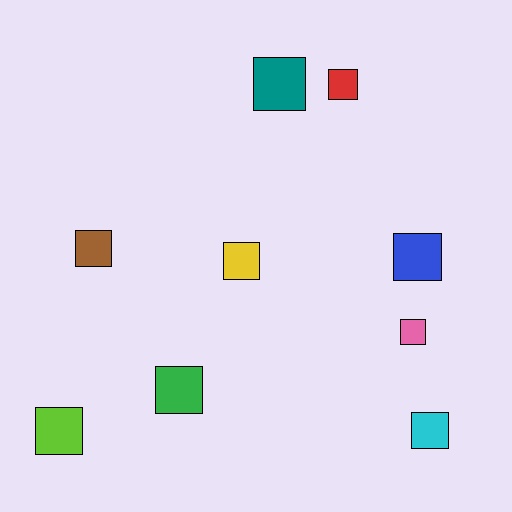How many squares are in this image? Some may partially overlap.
There are 9 squares.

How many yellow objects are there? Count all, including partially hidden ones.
There is 1 yellow object.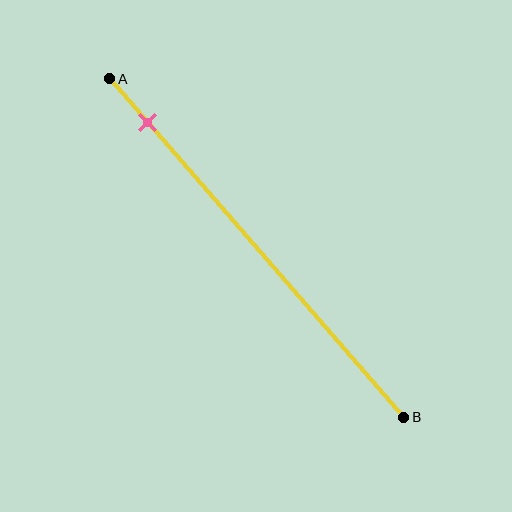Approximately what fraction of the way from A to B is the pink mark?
The pink mark is approximately 15% of the way from A to B.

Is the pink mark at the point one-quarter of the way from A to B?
No, the mark is at about 15% from A, not at the 25% one-quarter point.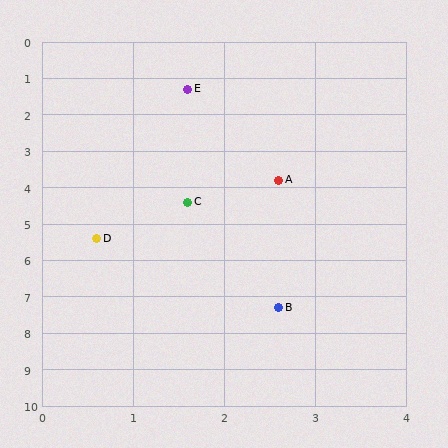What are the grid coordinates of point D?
Point D is at approximately (0.6, 5.4).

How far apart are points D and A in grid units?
Points D and A are about 2.6 grid units apart.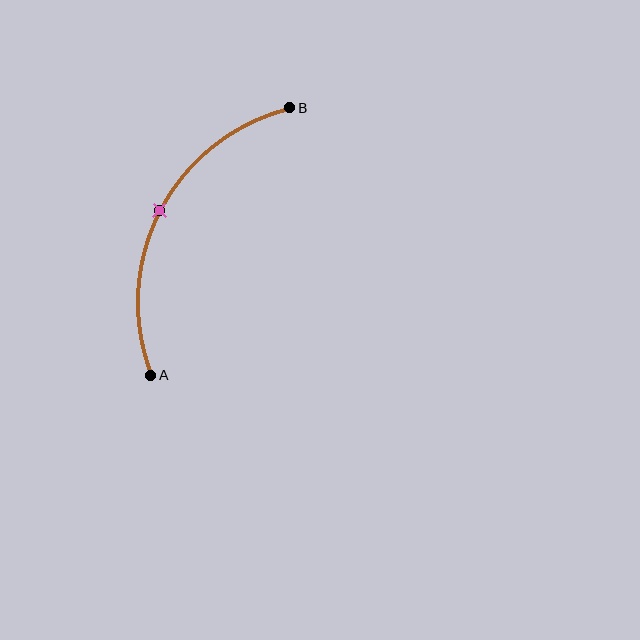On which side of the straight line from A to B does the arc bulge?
The arc bulges to the left of the straight line connecting A and B.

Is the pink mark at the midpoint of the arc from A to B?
Yes. The pink mark lies on the arc at equal arc-length from both A and B — it is the arc midpoint.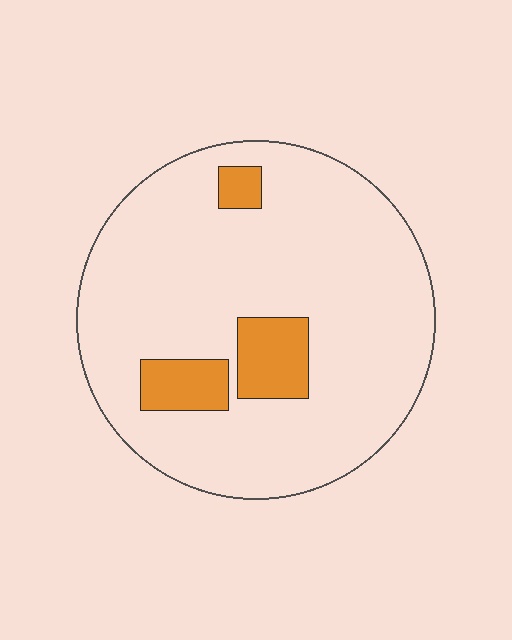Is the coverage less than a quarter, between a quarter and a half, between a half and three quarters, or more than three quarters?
Less than a quarter.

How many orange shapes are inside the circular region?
3.